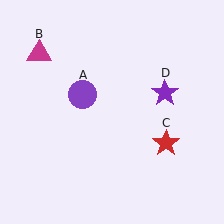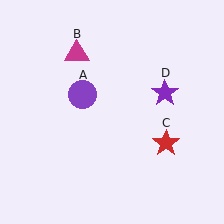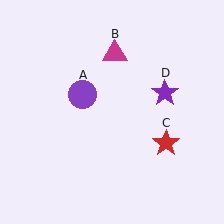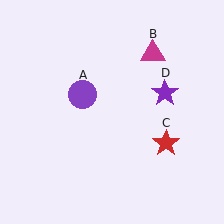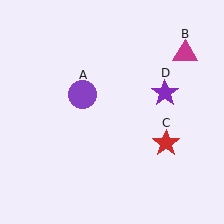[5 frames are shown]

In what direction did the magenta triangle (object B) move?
The magenta triangle (object B) moved right.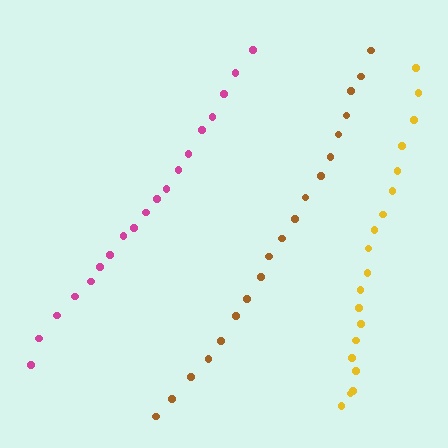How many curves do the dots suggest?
There are 3 distinct paths.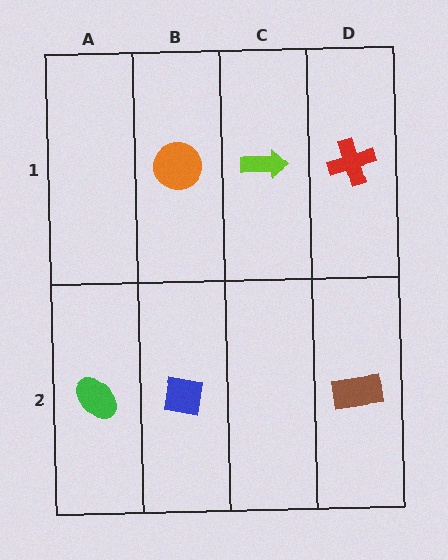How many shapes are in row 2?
3 shapes.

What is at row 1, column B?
An orange circle.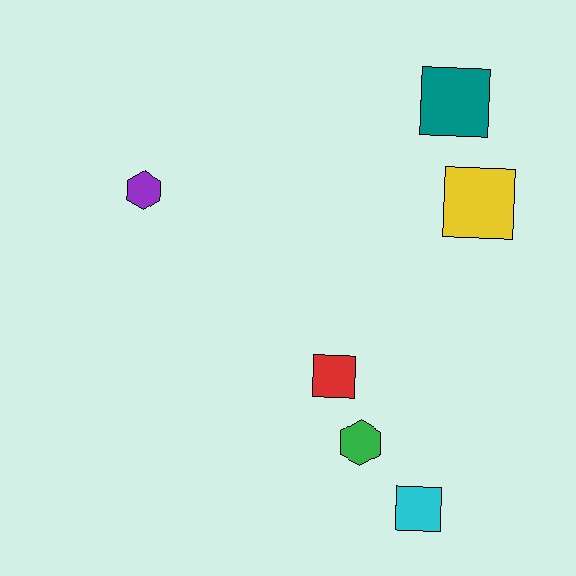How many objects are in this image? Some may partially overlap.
There are 6 objects.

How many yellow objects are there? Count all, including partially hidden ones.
There is 1 yellow object.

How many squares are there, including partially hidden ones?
There are 4 squares.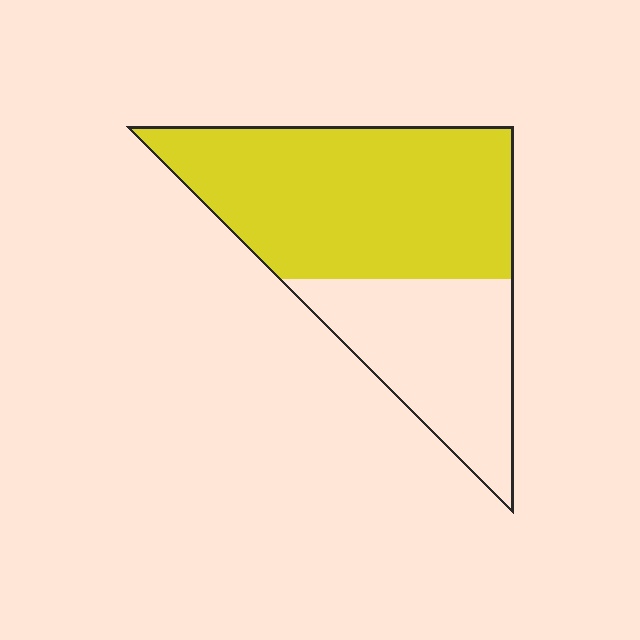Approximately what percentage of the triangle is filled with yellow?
Approximately 65%.